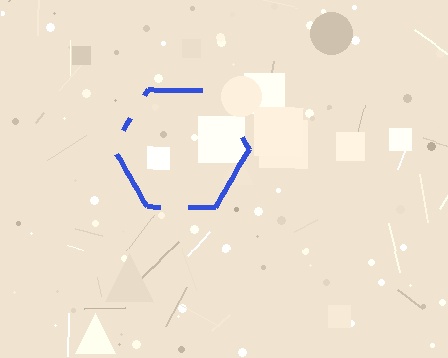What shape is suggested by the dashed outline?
The dashed outline suggests a hexagon.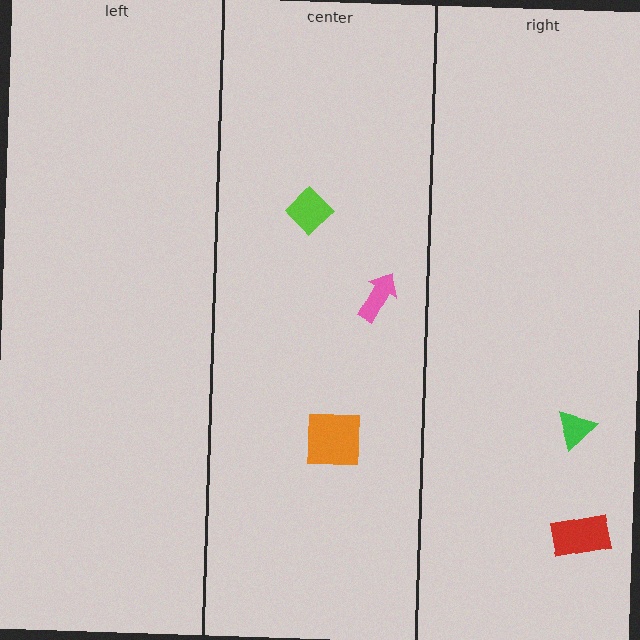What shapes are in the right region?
The green triangle, the red rectangle.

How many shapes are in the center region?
3.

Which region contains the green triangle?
The right region.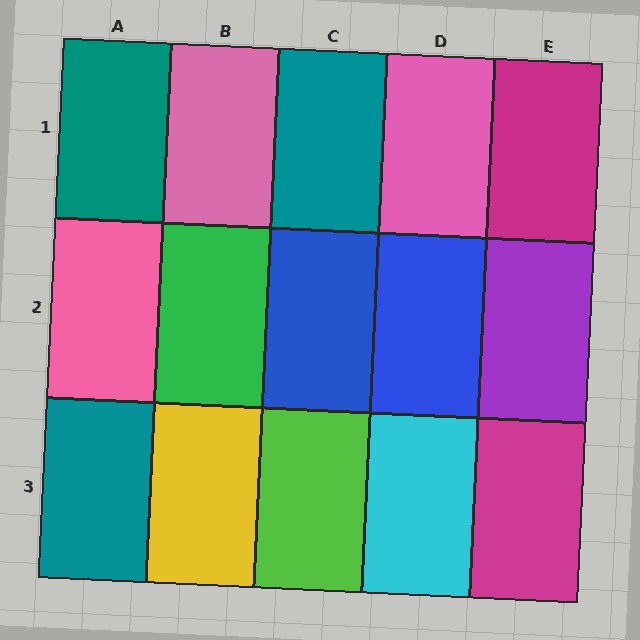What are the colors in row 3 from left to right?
Teal, yellow, lime, cyan, magenta.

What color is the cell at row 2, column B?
Green.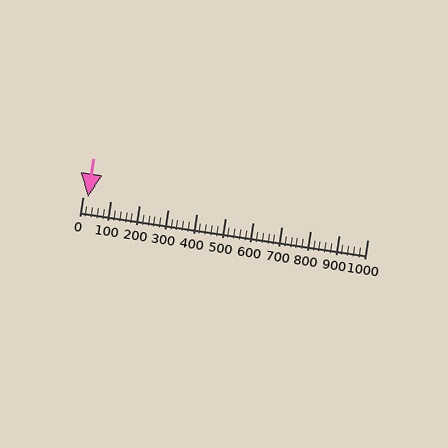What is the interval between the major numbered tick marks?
The major tick marks are spaced 100 units apart.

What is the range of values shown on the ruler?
The ruler shows values from 0 to 1000.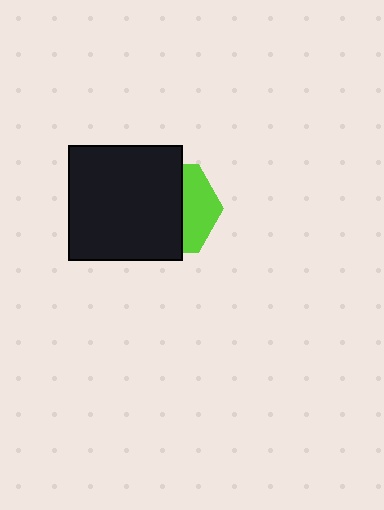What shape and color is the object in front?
The object in front is a black square.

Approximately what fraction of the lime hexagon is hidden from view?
Roughly 64% of the lime hexagon is hidden behind the black square.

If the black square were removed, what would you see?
You would see the complete lime hexagon.